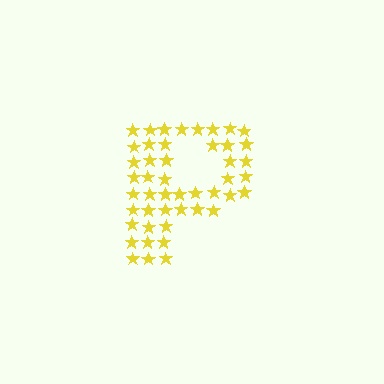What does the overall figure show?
The overall figure shows the letter P.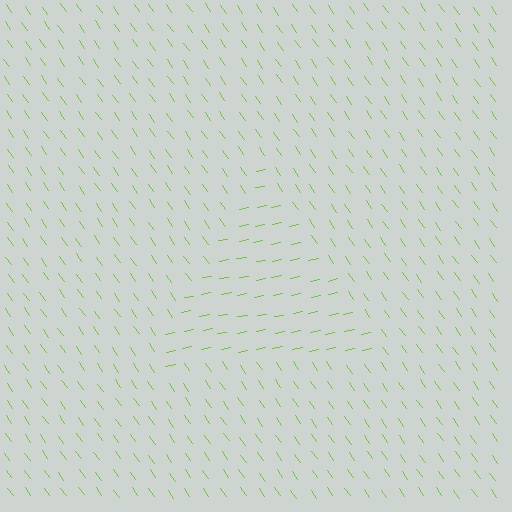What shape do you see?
I see a triangle.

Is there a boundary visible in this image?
Yes, there is a texture boundary formed by a change in line orientation.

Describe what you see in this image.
The image is filled with small lime line segments. A triangle region in the image has lines oriented differently from the surrounding lines, creating a visible texture boundary.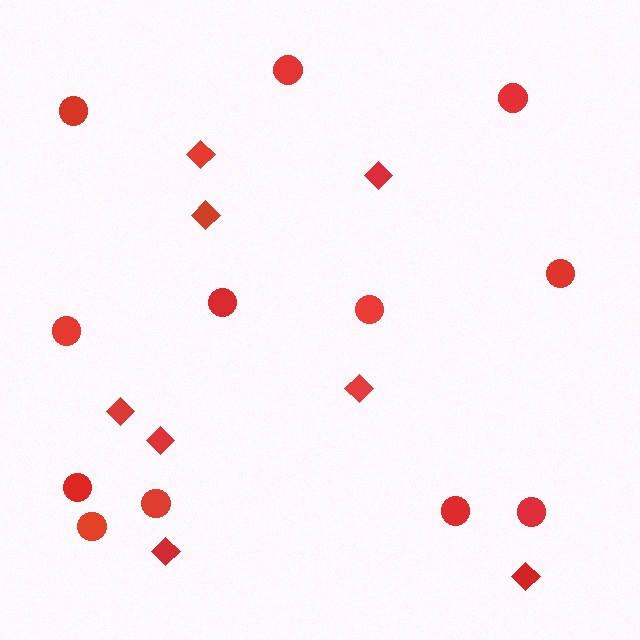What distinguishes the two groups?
There are 2 groups: one group of diamonds (8) and one group of circles (12).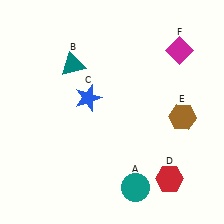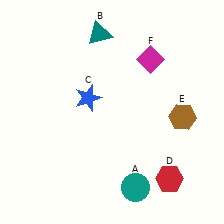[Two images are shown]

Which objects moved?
The objects that moved are: the teal triangle (B), the magenta diamond (F).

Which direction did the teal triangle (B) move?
The teal triangle (B) moved up.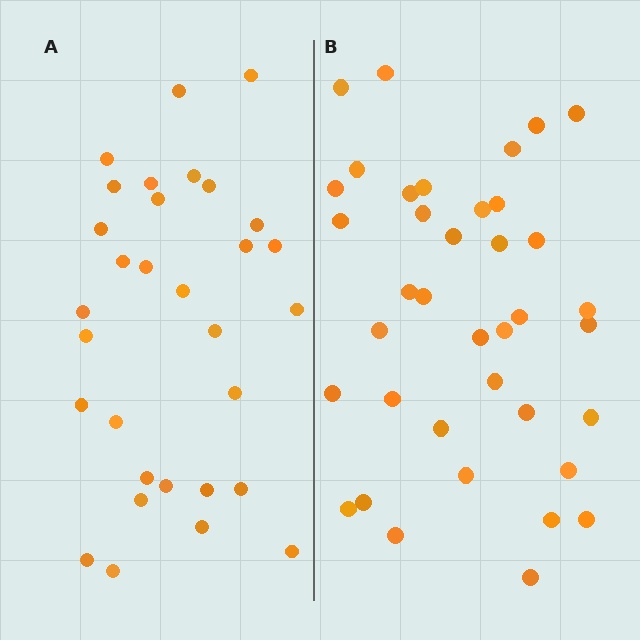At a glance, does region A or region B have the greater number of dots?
Region B (the right region) has more dots.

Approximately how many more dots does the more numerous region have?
Region B has roughly 8 or so more dots than region A.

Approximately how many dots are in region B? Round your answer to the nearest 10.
About 40 dots. (The exact count is 38, which rounds to 40.)